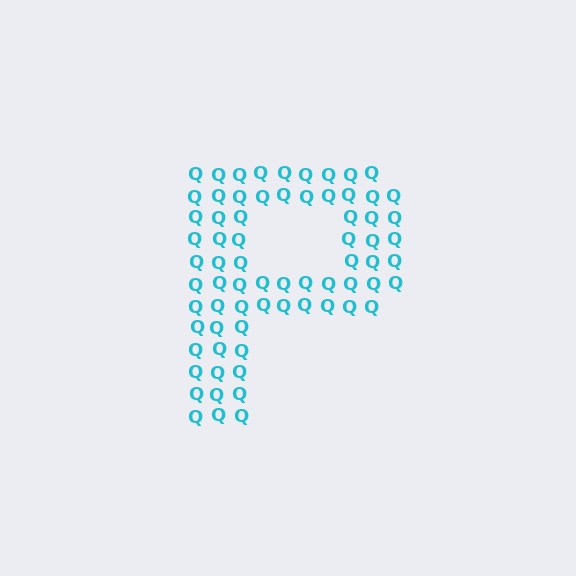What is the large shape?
The large shape is the letter P.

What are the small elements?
The small elements are letter Q's.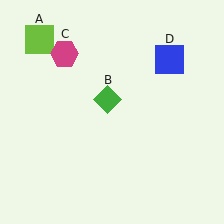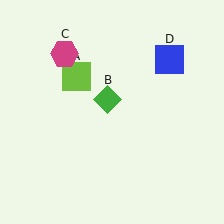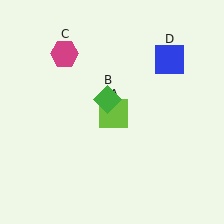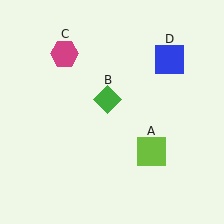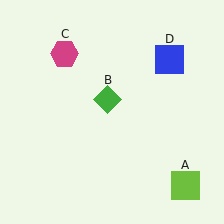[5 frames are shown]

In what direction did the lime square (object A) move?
The lime square (object A) moved down and to the right.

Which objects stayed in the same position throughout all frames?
Green diamond (object B) and magenta hexagon (object C) and blue square (object D) remained stationary.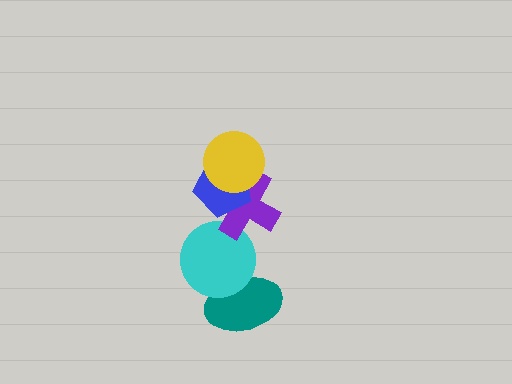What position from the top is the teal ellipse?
The teal ellipse is 5th from the top.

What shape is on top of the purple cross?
The blue pentagon is on top of the purple cross.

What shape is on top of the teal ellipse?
The cyan circle is on top of the teal ellipse.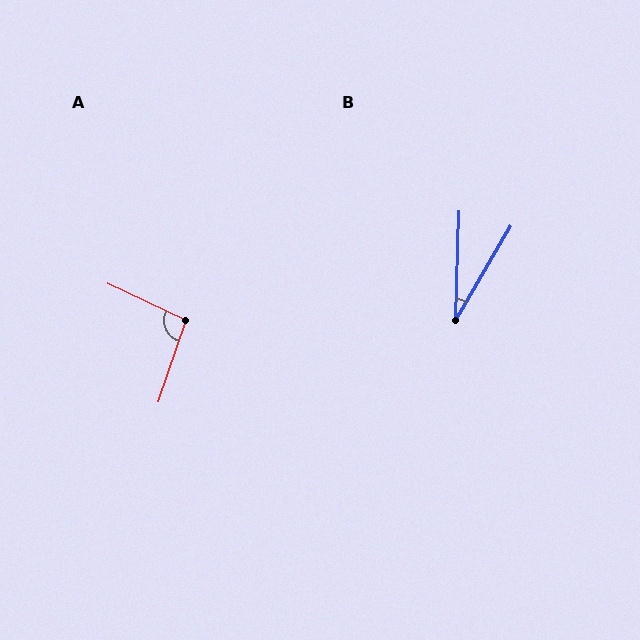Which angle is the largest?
A, at approximately 97 degrees.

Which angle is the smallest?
B, at approximately 29 degrees.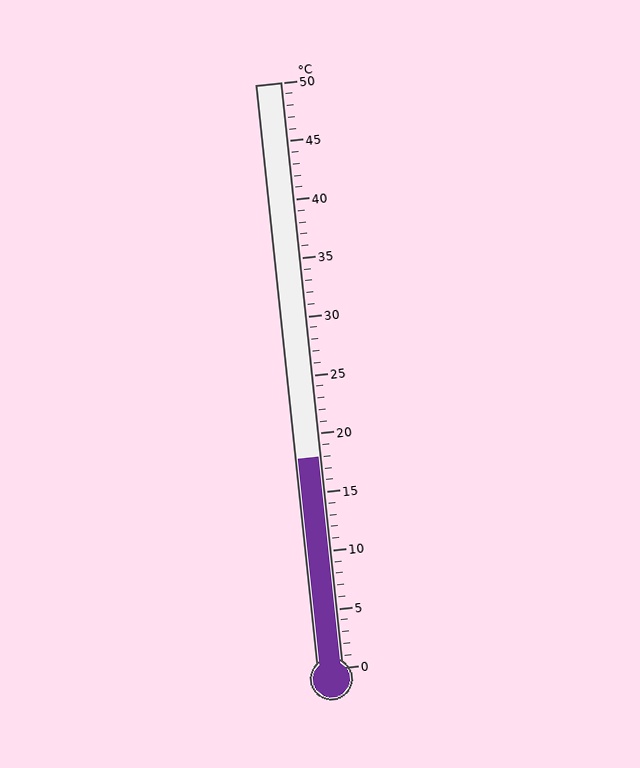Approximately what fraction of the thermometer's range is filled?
The thermometer is filled to approximately 35% of its range.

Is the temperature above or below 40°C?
The temperature is below 40°C.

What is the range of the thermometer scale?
The thermometer scale ranges from 0°C to 50°C.